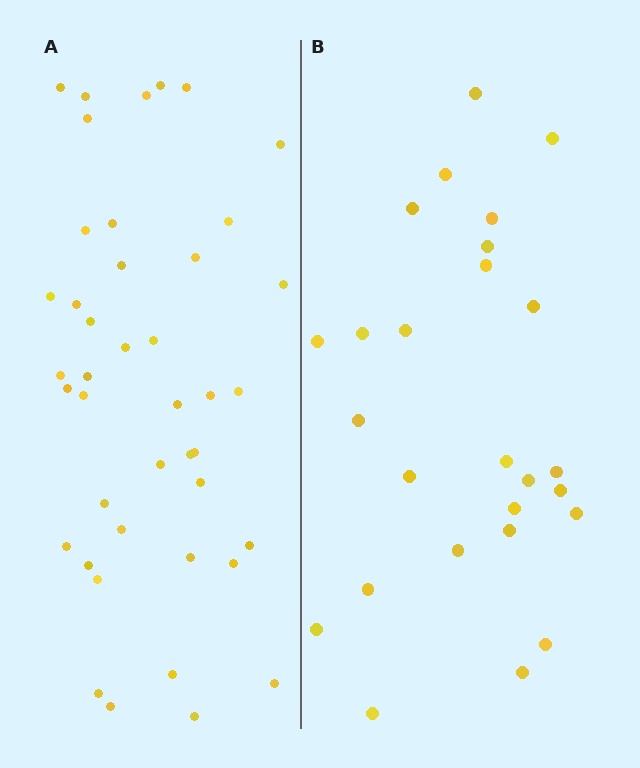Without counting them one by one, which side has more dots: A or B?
Region A (the left region) has more dots.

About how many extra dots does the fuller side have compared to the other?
Region A has approximately 15 more dots than region B.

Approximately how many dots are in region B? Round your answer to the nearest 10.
About 30 dots. (The exact count is 26, which rounds to 30.)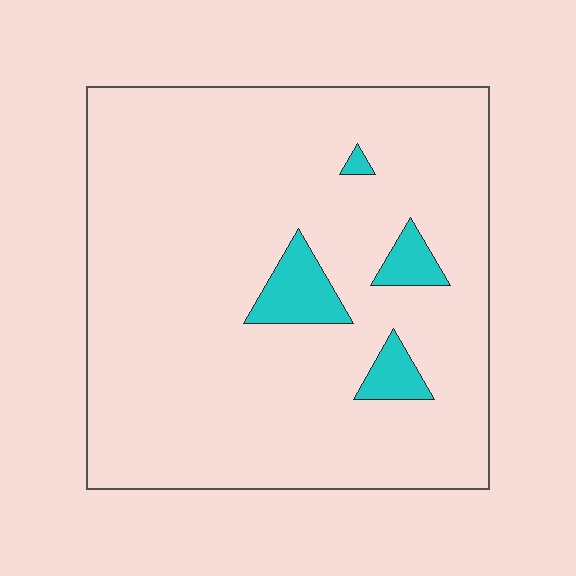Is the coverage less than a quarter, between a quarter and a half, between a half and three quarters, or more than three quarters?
Less than a quarter.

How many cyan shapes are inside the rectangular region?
4.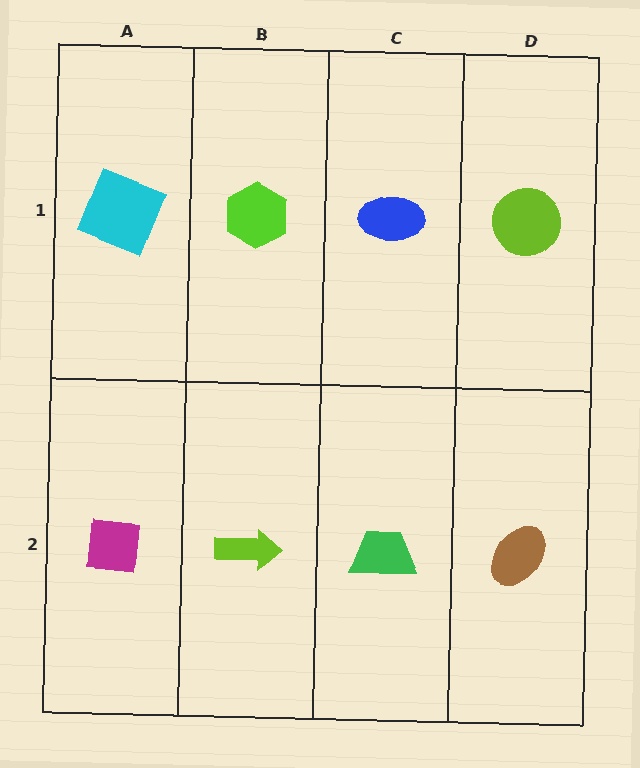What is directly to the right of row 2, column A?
A lime arrow.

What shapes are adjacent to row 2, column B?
A lime hexagon (row 1, column B), a magenta square (row 2, column A), a green trapezoid (row 2, column C).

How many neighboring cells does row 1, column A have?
2.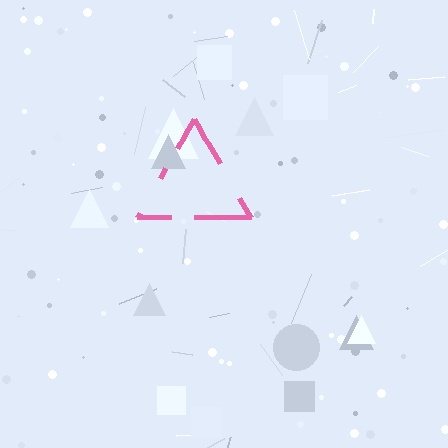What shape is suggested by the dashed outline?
The dashed outline suggests a triangle.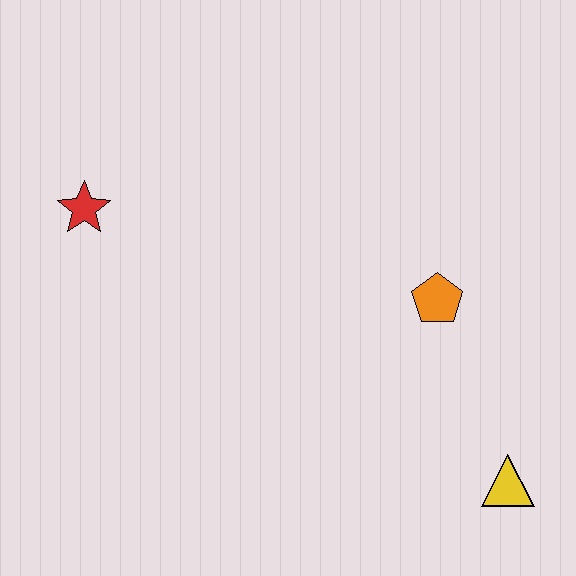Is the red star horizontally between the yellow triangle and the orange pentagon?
No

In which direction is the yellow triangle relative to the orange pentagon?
The yellow triangle is below the orange pentagon.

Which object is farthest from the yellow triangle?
The red star is farthest from the yellow triangle.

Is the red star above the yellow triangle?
Yes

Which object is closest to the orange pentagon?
The yellow triangle is closest to the orange pentagon.